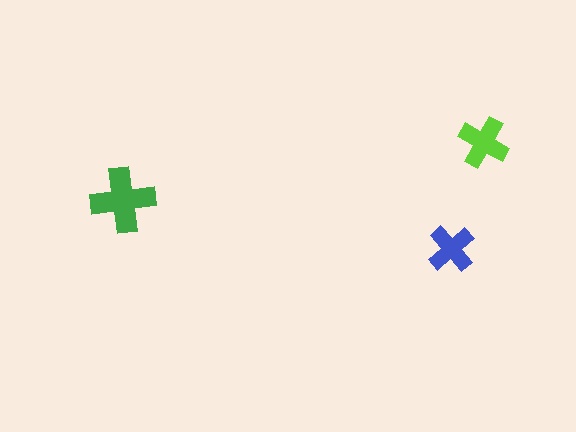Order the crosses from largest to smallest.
the green one, the lime one, the blue one.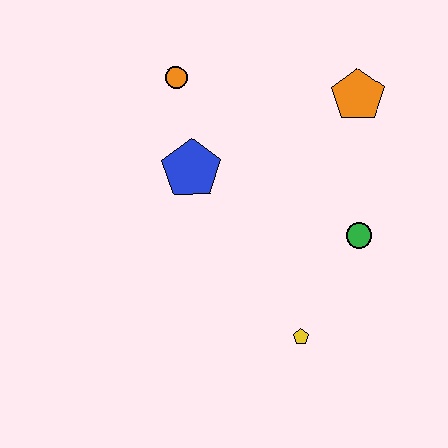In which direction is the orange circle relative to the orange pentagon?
The orange circle is to the left of the orange pentagon.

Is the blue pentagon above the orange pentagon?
No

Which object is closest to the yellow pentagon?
The green circle is closest to the yellow pentagon.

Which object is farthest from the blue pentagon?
The yellow pentagon is farthest from the blue pentagon.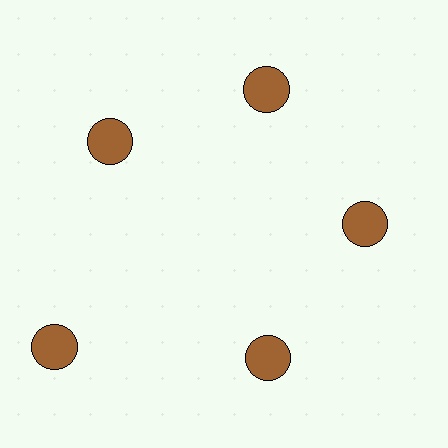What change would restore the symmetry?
The symmetry would be restored by moving it inward, back onto the ring so that all 5 circles sit at equal angles and equal distance from the center.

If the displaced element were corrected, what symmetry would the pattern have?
It would have 5-fold rotational symmetry — the pattern would map onto itself every 72 degrees.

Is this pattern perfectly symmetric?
No. The 5 brown circles are arranged in a ring, but one element near the 8 o'clock position is pushed outward from the center, breaking the 5-fold rotational symmetry.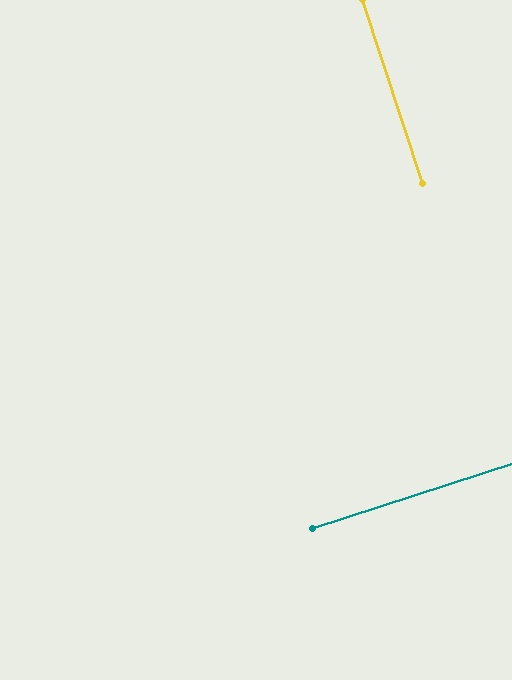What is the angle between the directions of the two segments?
Approximately 90 degrees.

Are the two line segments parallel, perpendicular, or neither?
Perpendicular — they meet at approximately 90°.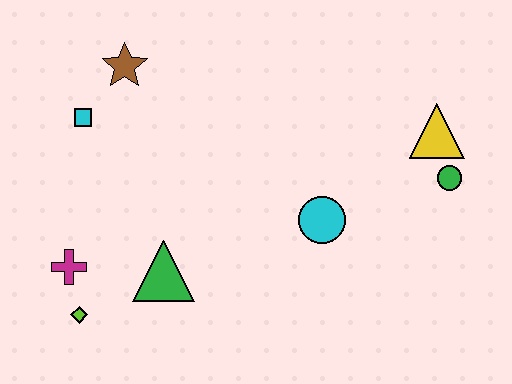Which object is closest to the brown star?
The cyan square is closest to the brown star.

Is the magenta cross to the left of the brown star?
Yes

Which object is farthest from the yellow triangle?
The lime diamond is farthest from the yellow triangle.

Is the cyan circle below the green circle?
Yes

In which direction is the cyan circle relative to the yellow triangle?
The cyan circle is to the left of the yellow triangle.